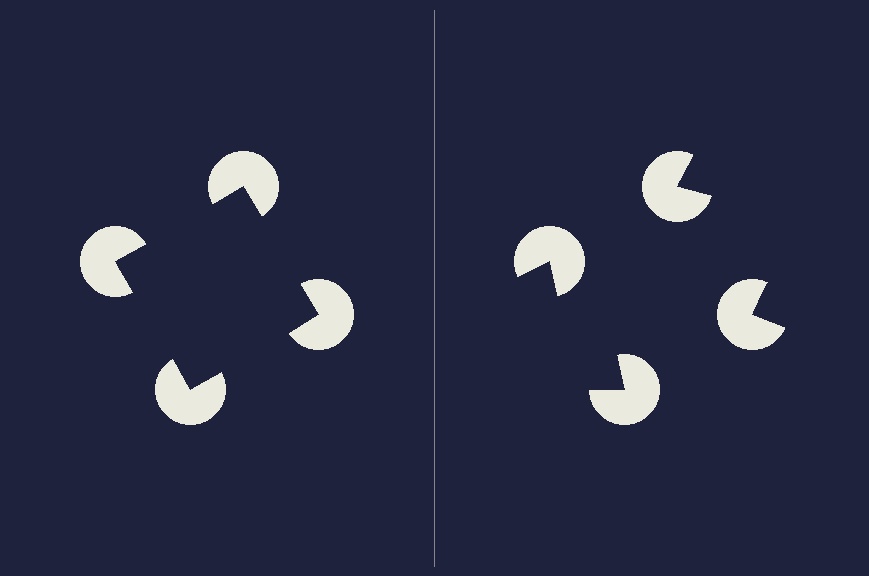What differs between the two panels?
The pac-man discs are positioned identically on both sides; only the wedge orientations differ. On the left they align to a square; on the right they are misaligned.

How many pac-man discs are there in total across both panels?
8 — 4 on each side.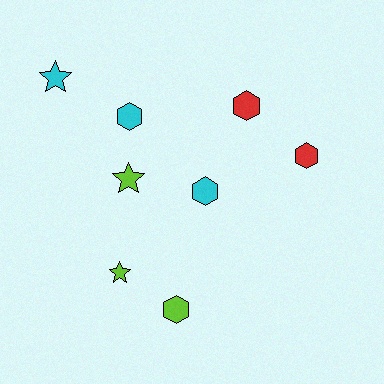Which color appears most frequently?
Lime, with 3 objects.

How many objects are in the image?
There are 8 objects.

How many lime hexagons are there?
There is 1 lime hexagon.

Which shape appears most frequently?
Hexagon, with 5 objects.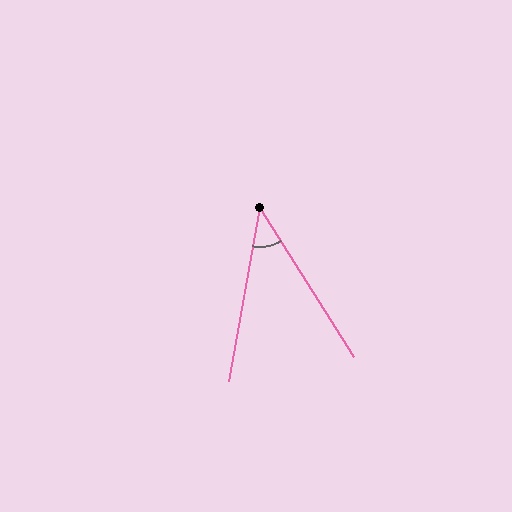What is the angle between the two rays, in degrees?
Approximately 42 degrees.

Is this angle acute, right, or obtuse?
It is acute.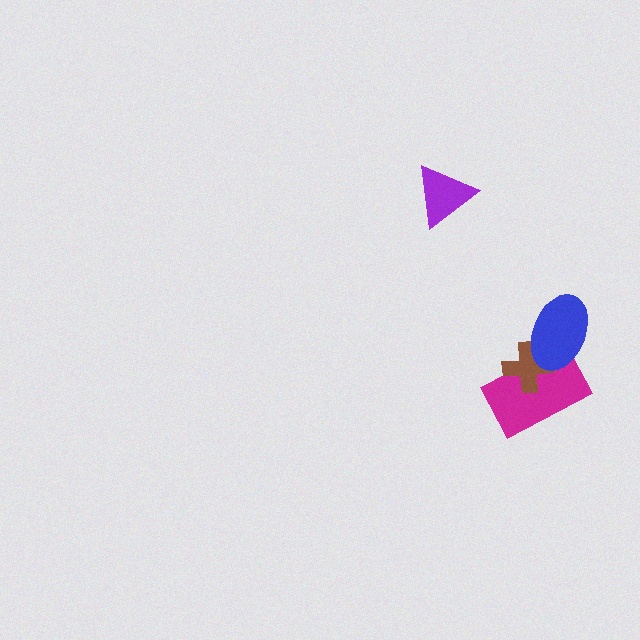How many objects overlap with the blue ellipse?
2 objects overlap with the blue ellipse.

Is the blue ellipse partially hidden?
No, no other shape covers it.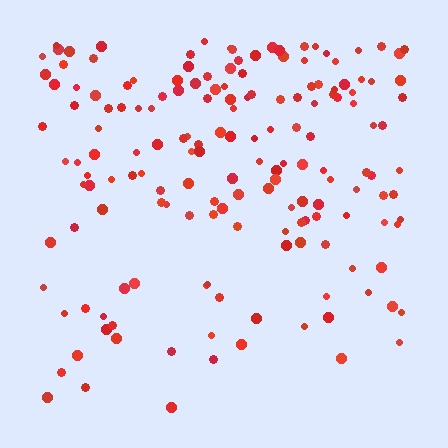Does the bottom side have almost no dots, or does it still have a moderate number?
Still a moderate number, just noticeably fewer than the top.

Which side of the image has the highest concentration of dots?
The top.